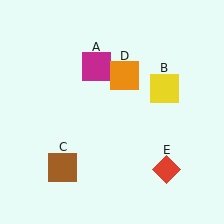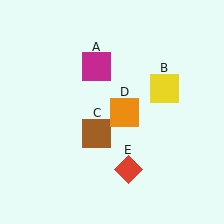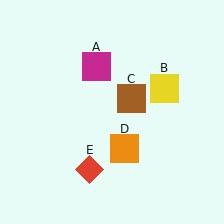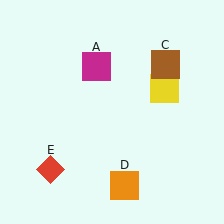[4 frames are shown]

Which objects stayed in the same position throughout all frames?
Magenta square (object A) and yellow square (object B) remained stationary.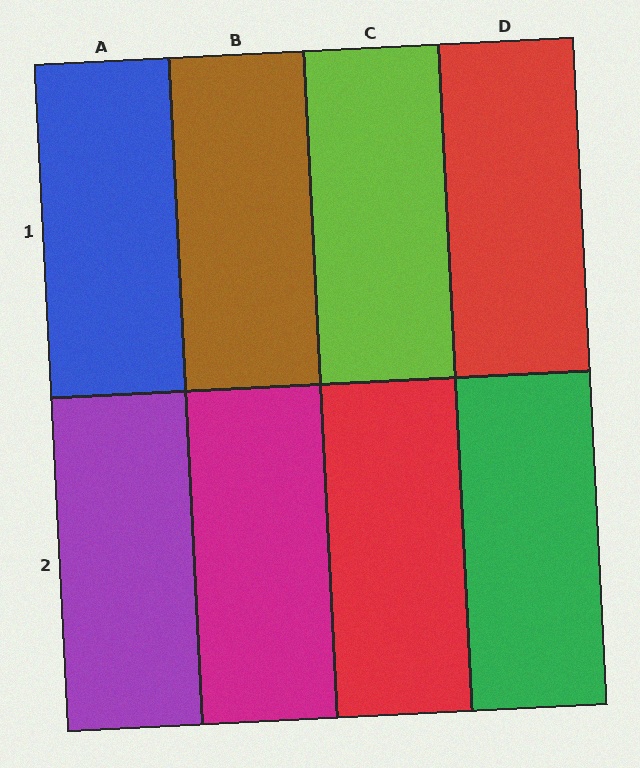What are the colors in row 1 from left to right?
Blue, brown, lime, red.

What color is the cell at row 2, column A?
Purple.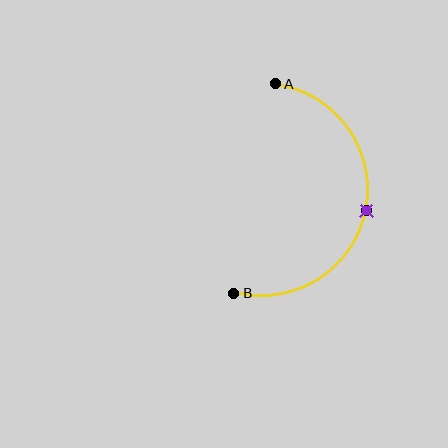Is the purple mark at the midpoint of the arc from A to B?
Yes. The purple mark lies on the arc at equal arc-length from both A and B — it is the arc midpoint.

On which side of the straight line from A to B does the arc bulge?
The arc bulges to the right of the straight line connecting A and B.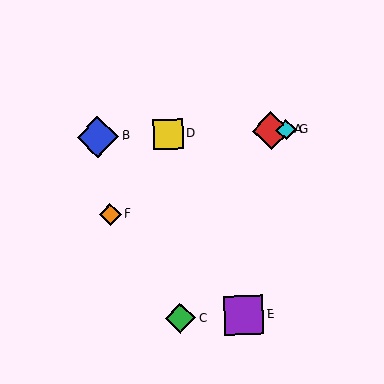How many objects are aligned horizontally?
4 objects (A, B, D, G) are aligned horizontally.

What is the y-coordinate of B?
Object B is at y≈137.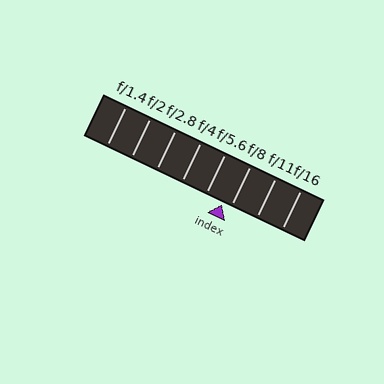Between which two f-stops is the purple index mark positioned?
The index mark is between f/5.6 and f/8.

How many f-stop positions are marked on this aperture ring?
There are 8 f-stop positions marked.